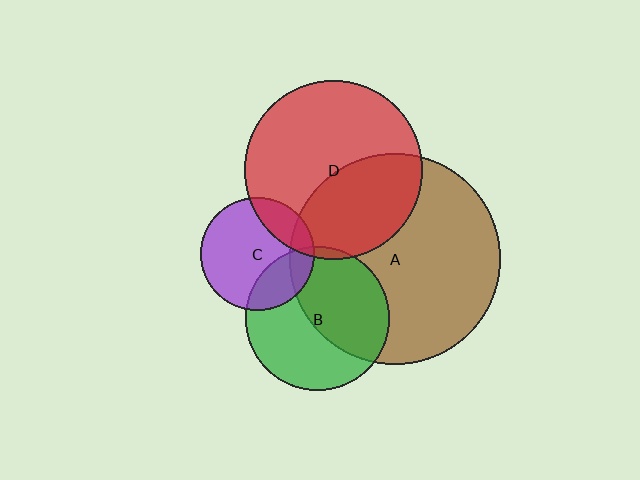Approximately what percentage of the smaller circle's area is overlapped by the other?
Approximately 50%.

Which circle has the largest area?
Circle A (brown).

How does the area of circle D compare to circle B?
Approximately 1.5 times.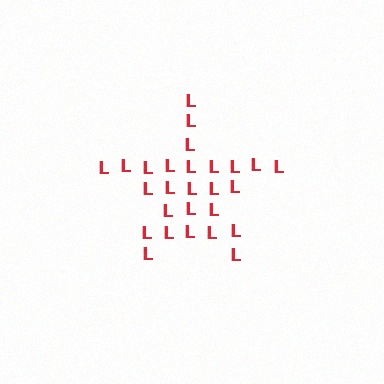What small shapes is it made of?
It is made of small letter L's.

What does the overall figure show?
The overall figure shows a star.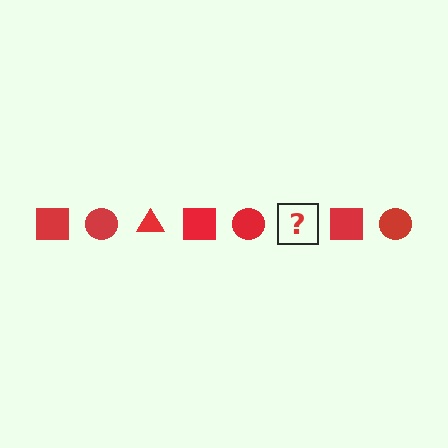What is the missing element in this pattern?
The missing element is a red triangle.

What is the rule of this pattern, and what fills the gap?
The rule is that the pattern cycles through square, circle, triangle shapes in red. The gap should be filled with a red triangle.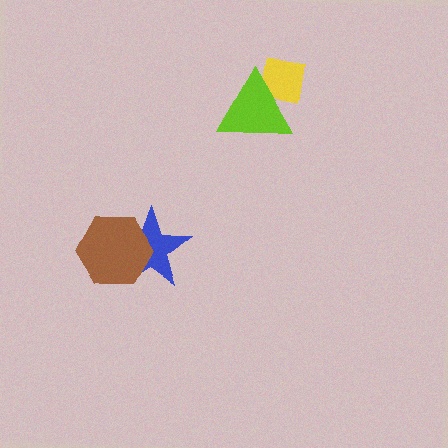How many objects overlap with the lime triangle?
1 object overlaps with the lime triangle.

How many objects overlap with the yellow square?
1 object overlaps with the yellow square.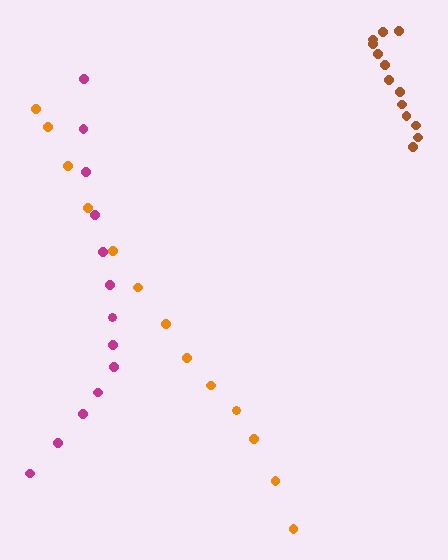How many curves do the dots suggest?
There are 3 distinct paths.